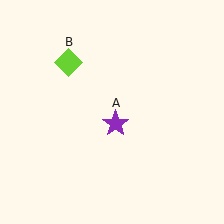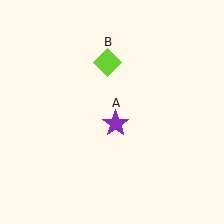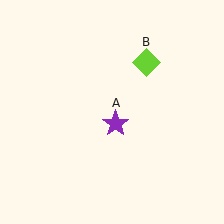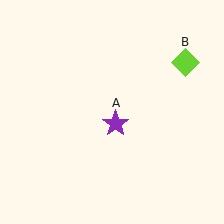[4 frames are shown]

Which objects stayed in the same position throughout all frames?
Purple star (object A) remained stationary.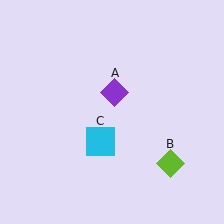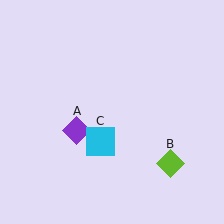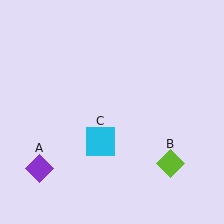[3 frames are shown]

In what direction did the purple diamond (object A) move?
The purple diamond (object A) moved down and to the left.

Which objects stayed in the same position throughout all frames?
Lime diamond (object B) and cyan square (object C) remained stationary.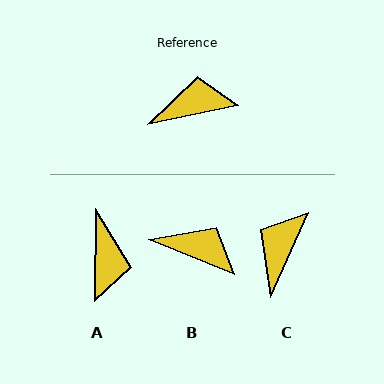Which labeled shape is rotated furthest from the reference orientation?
A, about 103 degrees away.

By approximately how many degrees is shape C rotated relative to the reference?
Approximately 54 degrees counter-clockwise.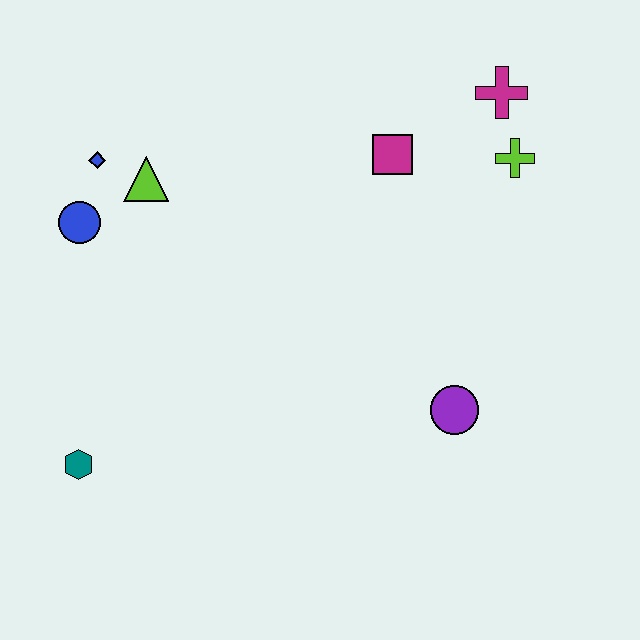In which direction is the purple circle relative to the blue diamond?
The purple circle is to the right of the blue diamond.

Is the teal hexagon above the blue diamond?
No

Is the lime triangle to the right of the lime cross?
No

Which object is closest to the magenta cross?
The lime cross is closest to the magenta cross.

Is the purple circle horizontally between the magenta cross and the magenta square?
Yes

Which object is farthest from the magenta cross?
The teal hexagon is farthest from the magenta cross.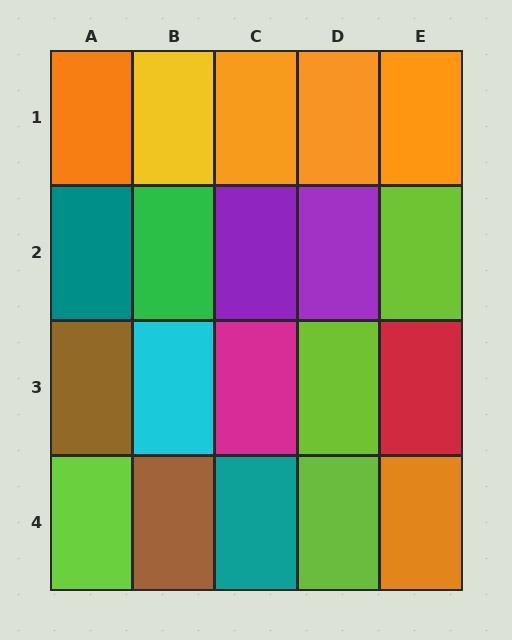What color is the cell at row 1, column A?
Orange.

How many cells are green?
1 cell is green.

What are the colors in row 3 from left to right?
Brown, cyan, magenta, lime, red.